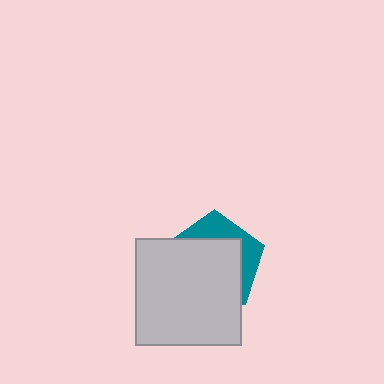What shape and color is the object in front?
The object in front is a light gray square.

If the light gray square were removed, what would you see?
You would see the complete teal pentagon.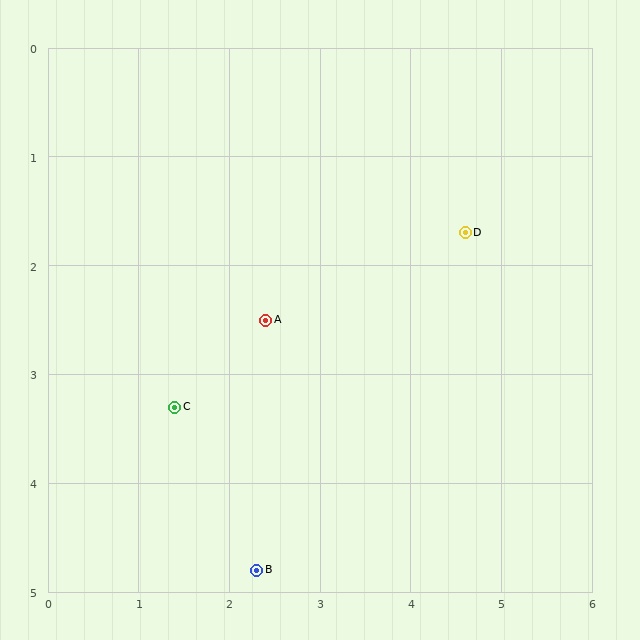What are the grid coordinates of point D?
Point D is at approximately (4.6, 1.7).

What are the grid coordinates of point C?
Point C is at approximately (1.4, 3.3).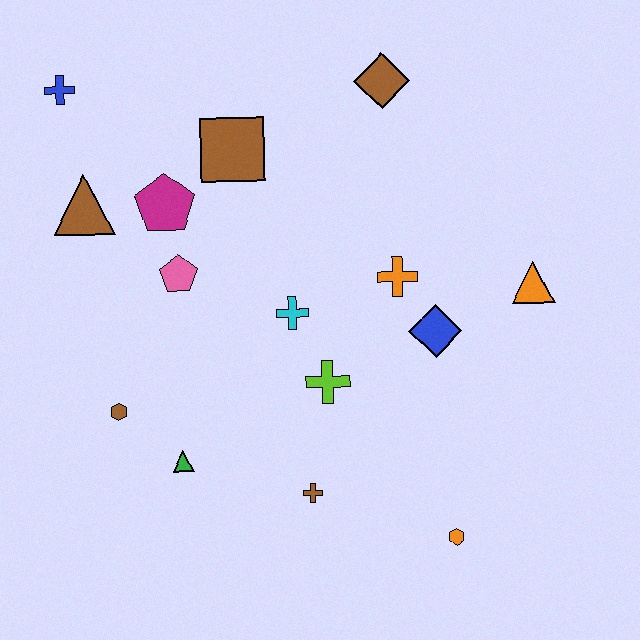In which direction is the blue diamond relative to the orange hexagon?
The blue diamond is above the orange hexagon.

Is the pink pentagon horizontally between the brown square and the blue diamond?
No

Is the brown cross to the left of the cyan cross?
No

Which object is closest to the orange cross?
The blue diamond is closest to the orange cross.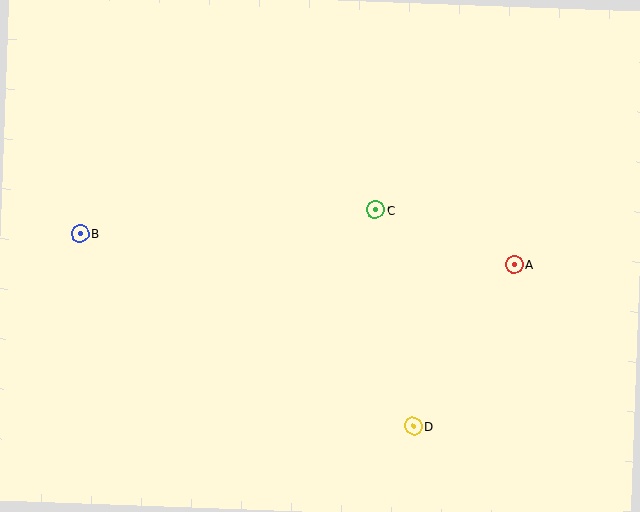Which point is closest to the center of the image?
Point C at (376, 210) is closest to the center.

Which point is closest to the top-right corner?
Point A is closest to the top-right corner.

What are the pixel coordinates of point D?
Point D is at (413, 426).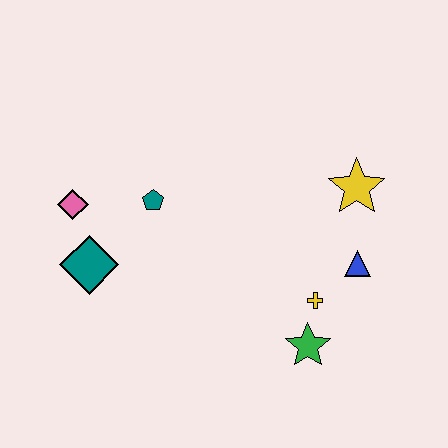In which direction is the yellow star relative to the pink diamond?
The yellow star is to the right of the pink diamond.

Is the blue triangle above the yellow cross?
Yes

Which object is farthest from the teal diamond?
The yellow star is farthest from the teal diamond.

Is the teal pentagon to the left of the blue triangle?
Yes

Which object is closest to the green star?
The yellow cross is closest to the green star.